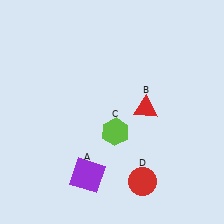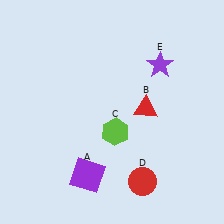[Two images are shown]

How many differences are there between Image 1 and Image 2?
There is 1 difference between the two images.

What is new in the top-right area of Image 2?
A purple star (E) was added in the top-right area of Image 2.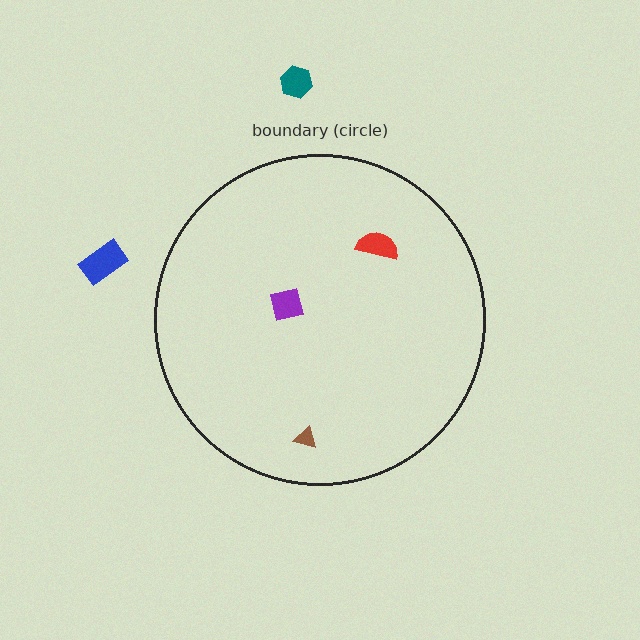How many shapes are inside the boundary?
3 inside, 2 outside.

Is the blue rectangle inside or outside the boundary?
Outside.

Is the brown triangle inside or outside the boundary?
Inside.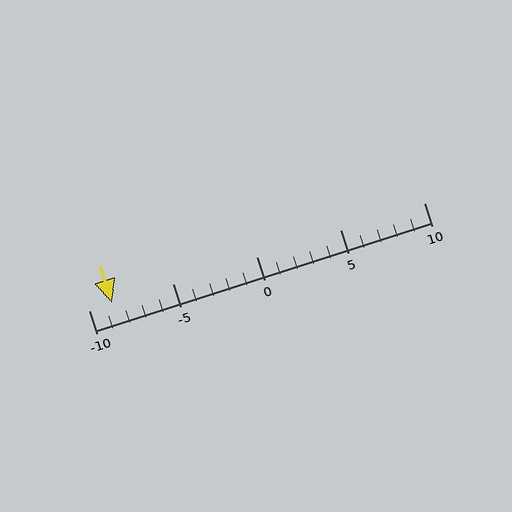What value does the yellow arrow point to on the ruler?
The yellow arrow points to approximately -9.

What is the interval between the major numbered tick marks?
The major tick marks are spaced 5 units apart.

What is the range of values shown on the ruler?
The ruler shows values from -10 to 10.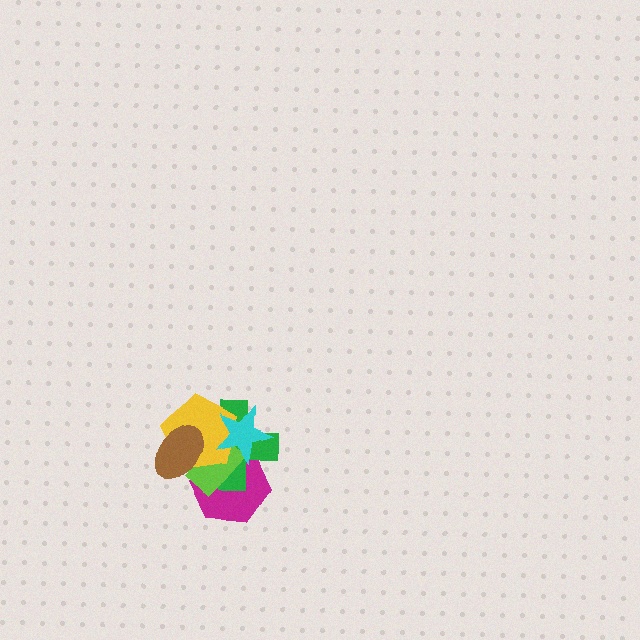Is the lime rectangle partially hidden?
Yes, it is partially covered by another shape.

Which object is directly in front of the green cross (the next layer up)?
The lime rectangle is directly in front of the green cross.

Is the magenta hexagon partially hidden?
Yes, it is partially covered by another shape.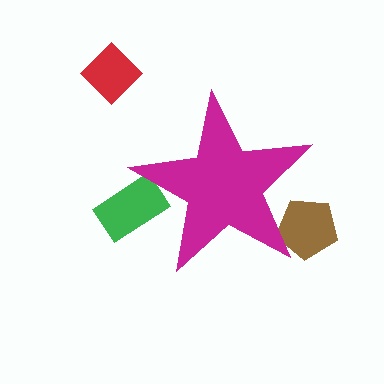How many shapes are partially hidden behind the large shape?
2 shapes are partially hidden.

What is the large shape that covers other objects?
A magenta star.